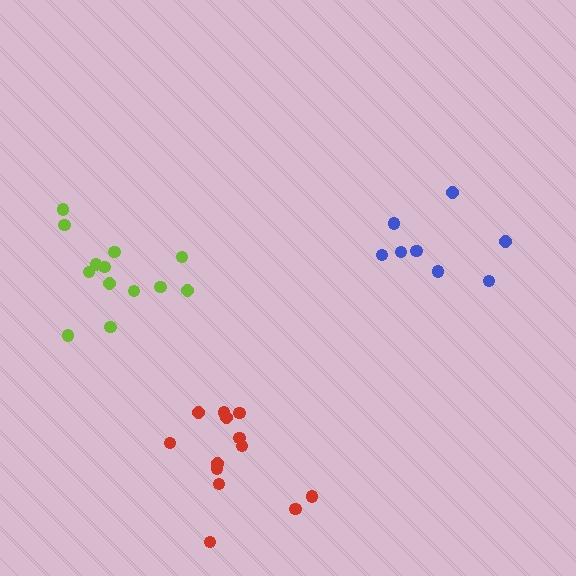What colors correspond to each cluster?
The clusters are colored: lime, red, blue.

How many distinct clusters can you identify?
There are 3 distinct clusters.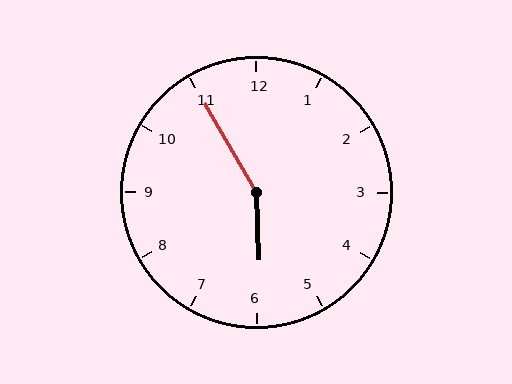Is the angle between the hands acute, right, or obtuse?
It is obtuse.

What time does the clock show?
5:55.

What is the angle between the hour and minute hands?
Approximately 152 degrees.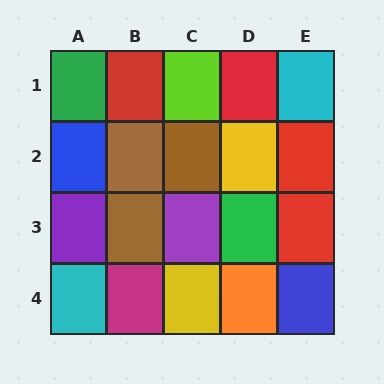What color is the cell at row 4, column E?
Blue.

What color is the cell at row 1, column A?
Green.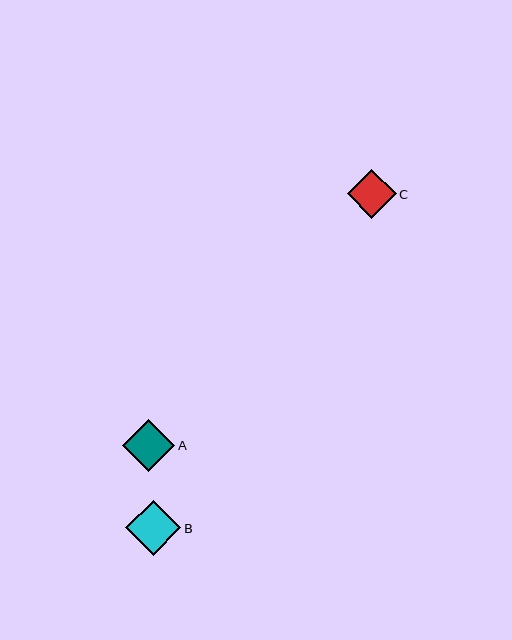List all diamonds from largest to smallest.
From largest to smallest: B, A, C.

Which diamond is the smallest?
Diamond C is the smallest with a size of approximately 49 pixels.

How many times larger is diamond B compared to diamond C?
Diamond B is approximately 1.1 times the size of diamond C.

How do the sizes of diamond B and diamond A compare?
Diamond B and diamond A are approximately the same size.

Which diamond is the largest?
Diamond B is the largest with a size of approximately 55 pixels.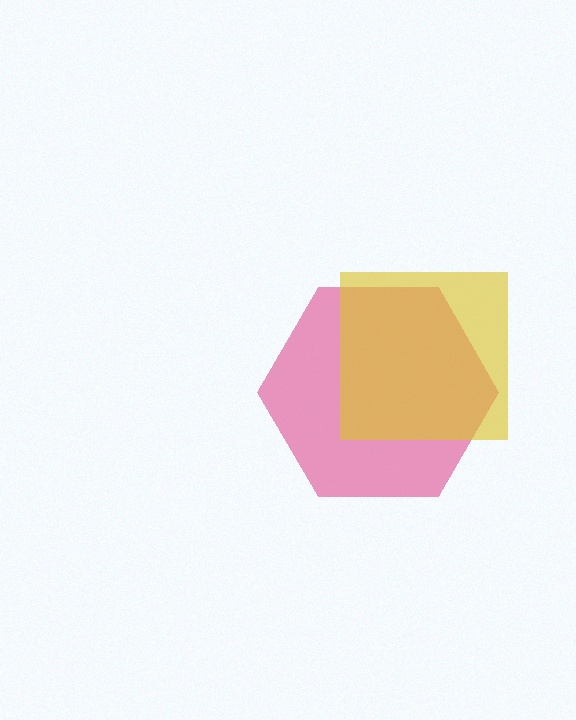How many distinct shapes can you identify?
There are 2 distinct shapes: a pink hexagon, a yellow square.